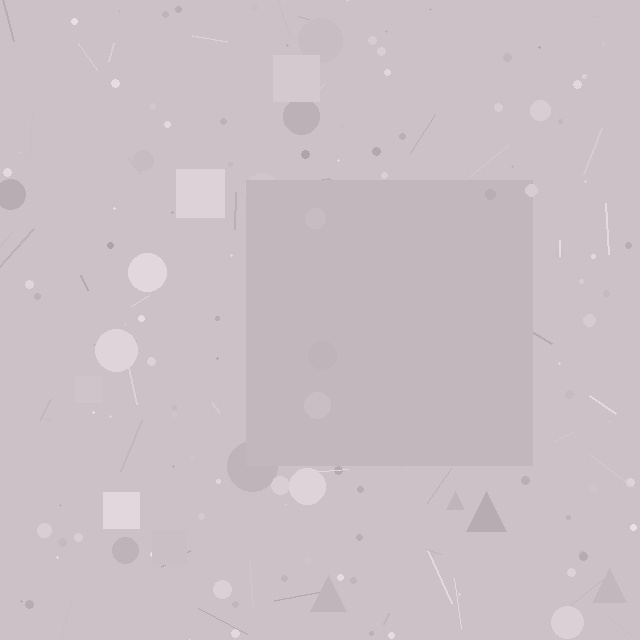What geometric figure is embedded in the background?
A square is embedded in the background.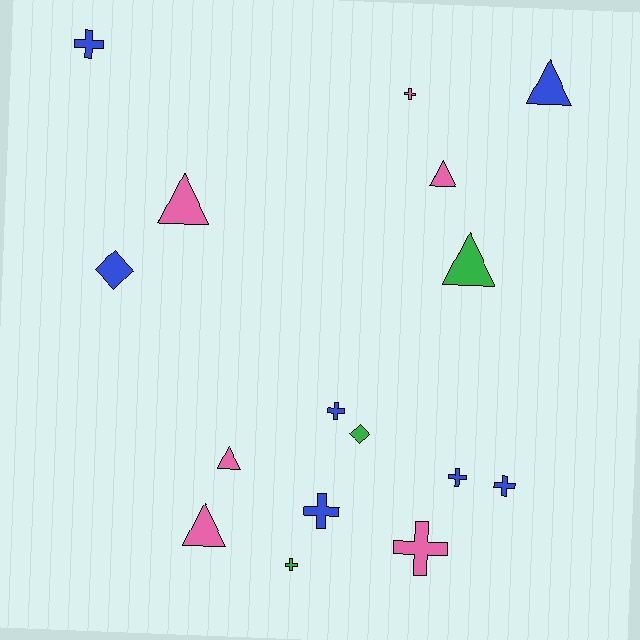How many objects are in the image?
There are 16 objects.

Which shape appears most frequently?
Cross, with 8 objects.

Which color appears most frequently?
Blue, with 7 objects.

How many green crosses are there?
There is 1 green cross.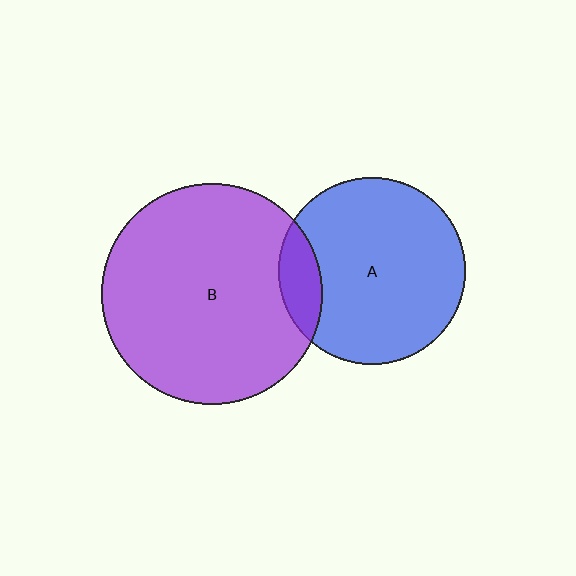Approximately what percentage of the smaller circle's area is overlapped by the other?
Approximately 15%.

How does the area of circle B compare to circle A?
Approximately 1.4 times.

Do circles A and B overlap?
Yes.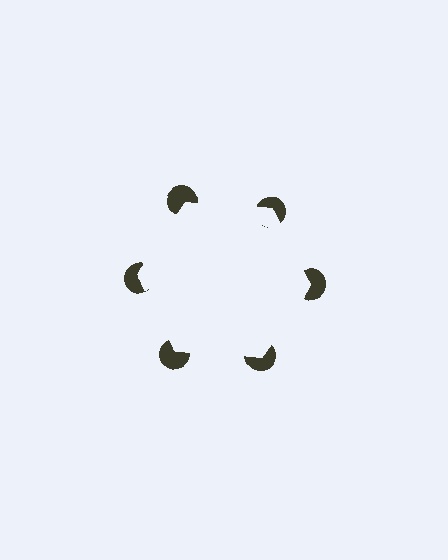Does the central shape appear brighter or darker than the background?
It typically appears slightly brighter than the background, even though no actual brightness change is drawn.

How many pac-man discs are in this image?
There are 6 — one at each vertex of the illusory hexagon.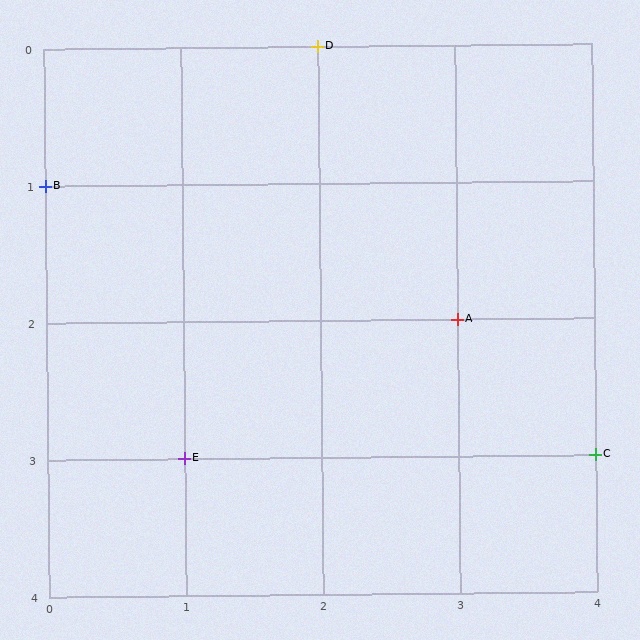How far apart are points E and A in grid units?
Points E and A are 2 columns and 1 row apart (about 2.2 grid units diagonally).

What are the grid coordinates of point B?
Point B is at grid coordinates (0, 1).